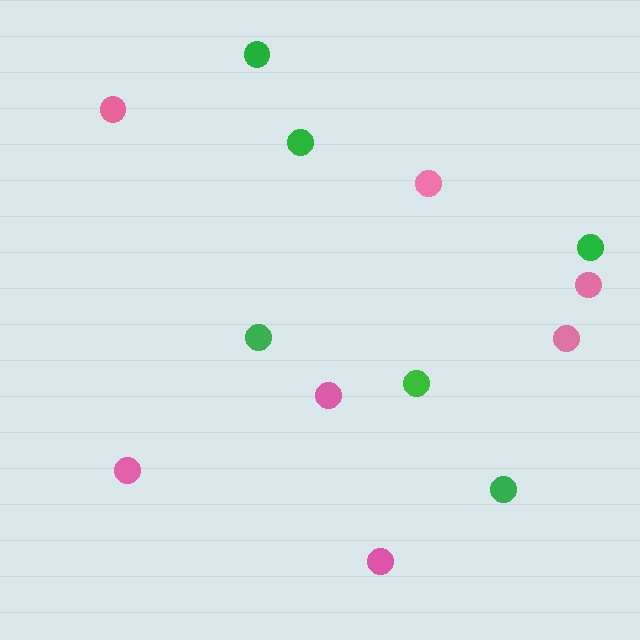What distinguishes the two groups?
There are 2 groups: one group of green circles (6) and one group of pink circles (7).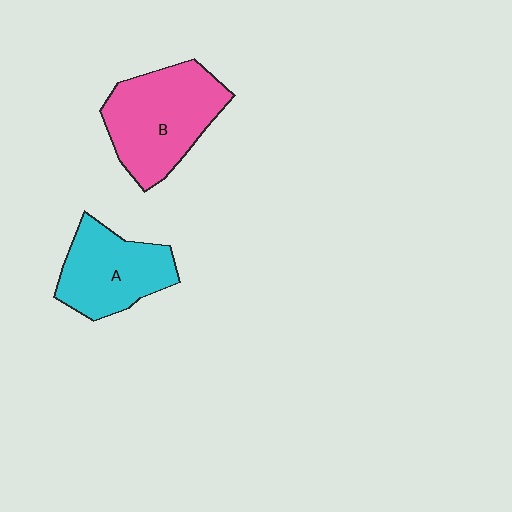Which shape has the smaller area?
Shape A (cyan).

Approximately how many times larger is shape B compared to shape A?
Approximately 1.3 times.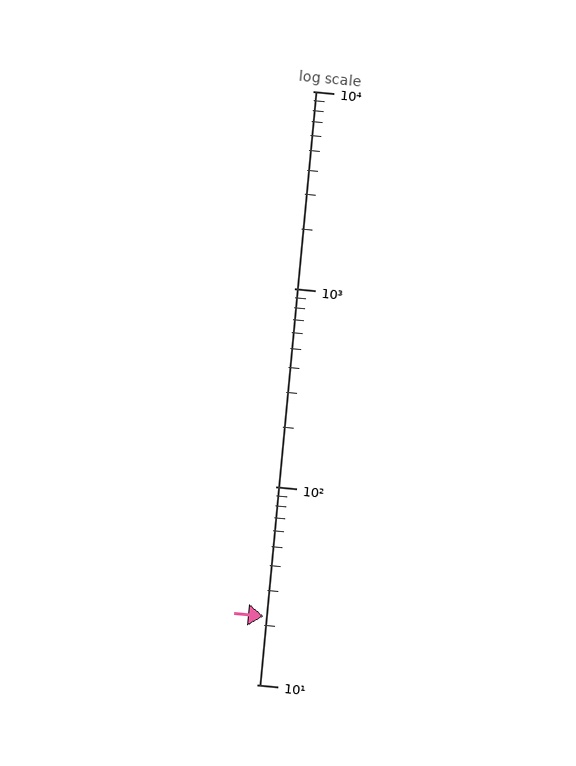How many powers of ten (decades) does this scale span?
The scale spans 3 decades, from 10 to 10000.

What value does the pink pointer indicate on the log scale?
The pointer indicates approximately 22.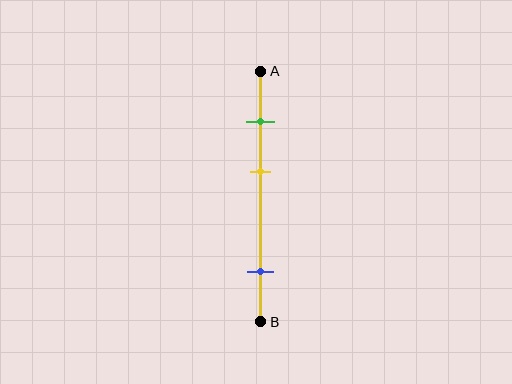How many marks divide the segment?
There are 3 marks dividing the segment.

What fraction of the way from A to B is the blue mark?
The blue mark is approximately 80% (0.8) of the way from A to B.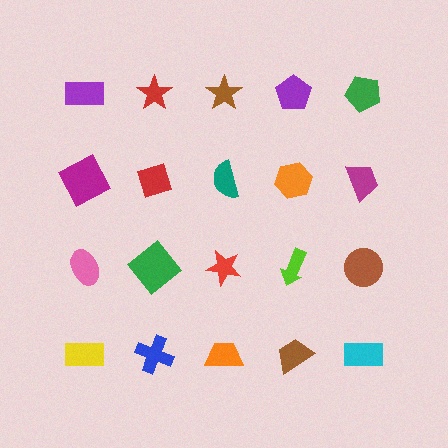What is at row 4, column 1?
A yellow rectangle.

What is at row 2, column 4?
An orange hexagon.